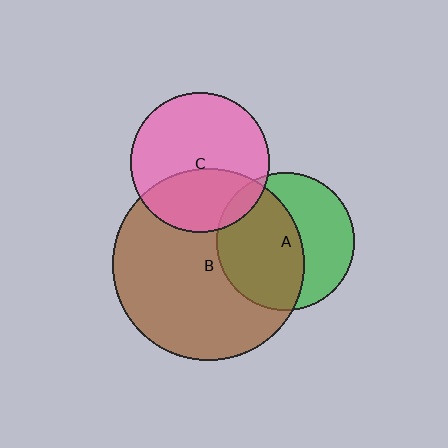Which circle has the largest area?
Circle B (brown).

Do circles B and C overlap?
Yes.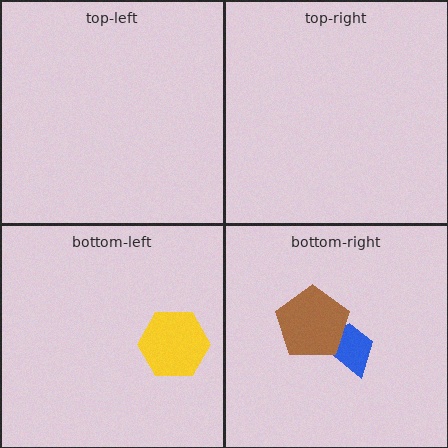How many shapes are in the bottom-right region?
2.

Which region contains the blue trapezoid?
The bottom-right region.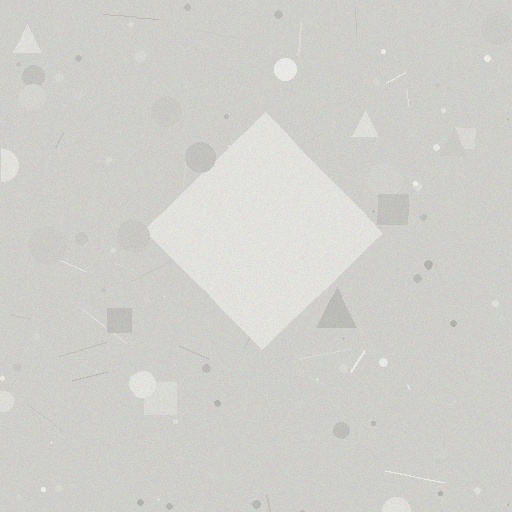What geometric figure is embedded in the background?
A diamond is embedded in the background.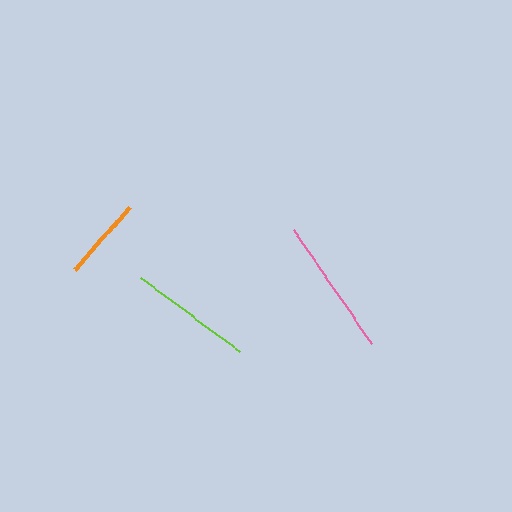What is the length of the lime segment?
The lime segment is approximately 122 pixels long.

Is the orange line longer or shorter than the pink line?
The pink line is longer than the orange line.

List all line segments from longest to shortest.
From longest to shortest: pink, lime, orange.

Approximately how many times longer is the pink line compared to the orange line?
The pink line is approximately 1.7 times the length of the orange line.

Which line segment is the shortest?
The orange line is the shortest at approximately 83 pixels.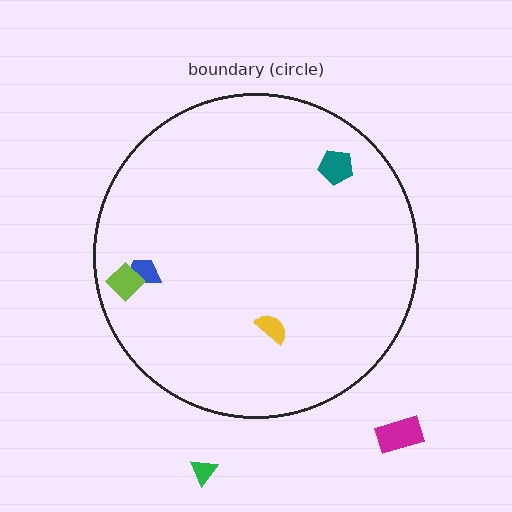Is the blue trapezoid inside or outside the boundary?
Inside.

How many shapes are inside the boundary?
4 inside, 2 outside.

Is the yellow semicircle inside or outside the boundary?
Inside.